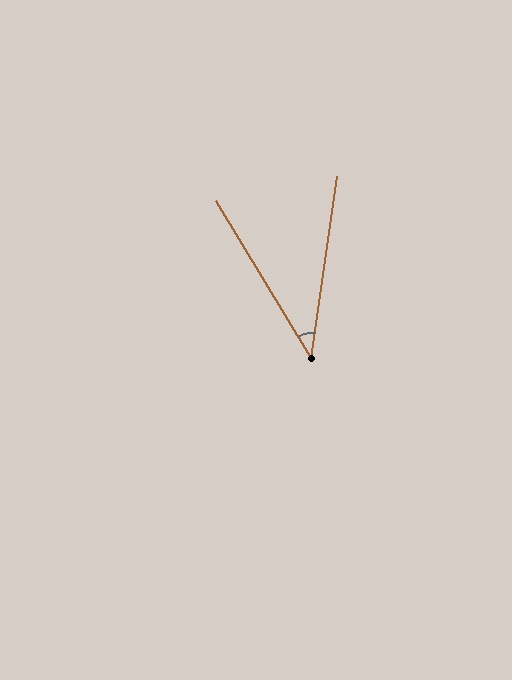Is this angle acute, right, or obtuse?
It is acute.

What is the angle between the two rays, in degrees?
Approximately 39 degrees.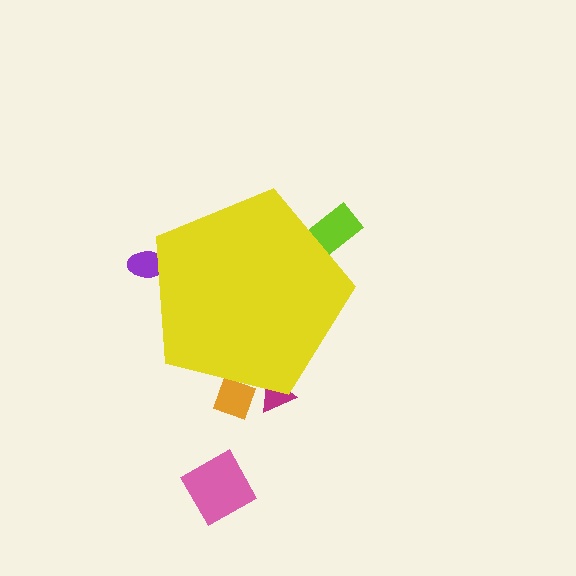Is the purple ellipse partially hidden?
Yes, the purple ellipse is partially hidden behind the yellow pentagon.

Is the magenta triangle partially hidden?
Yes, the magenta triangle is partially hidden behind the yellow pentagon.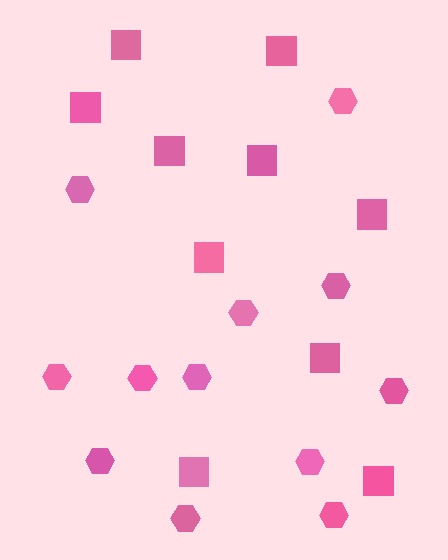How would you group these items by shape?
There are 2 groups: one group of hexagons (12) and one group of squares (10).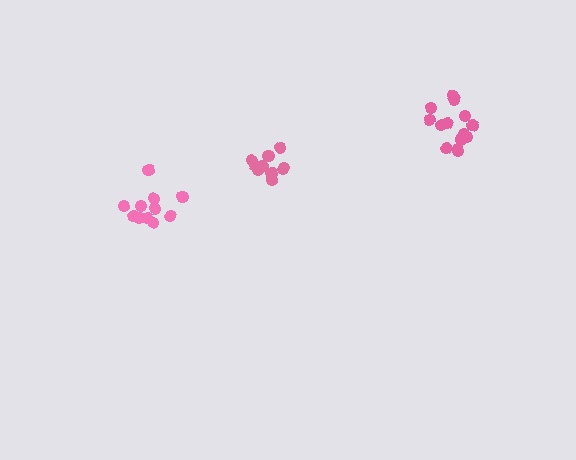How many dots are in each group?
Group 1: 9 dots, Group 2: 14 dots, Group 3: 11 dots (34 total).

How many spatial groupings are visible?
There are 3 spatial groupings.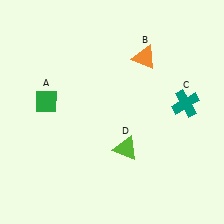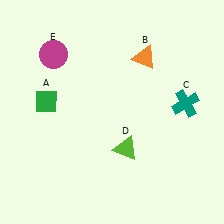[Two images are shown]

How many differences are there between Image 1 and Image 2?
There is 1 difference between the two images.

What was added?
A magenta circle (E) was added in Image 2.